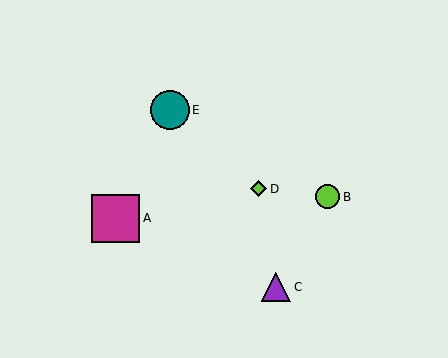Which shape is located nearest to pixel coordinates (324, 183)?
The lime circle (labeled B) at (328, 197) is nearest to that location.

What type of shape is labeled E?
Shape E is a teal circle.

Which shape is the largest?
The magenta square (labeled A) is the largest.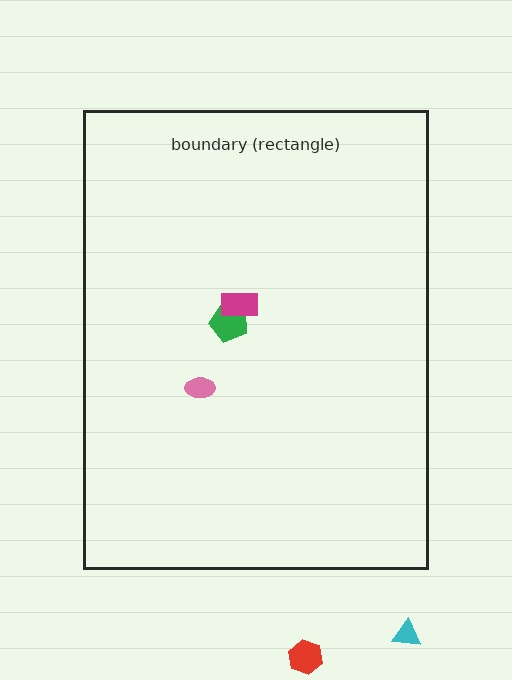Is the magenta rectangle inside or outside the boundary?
Inside.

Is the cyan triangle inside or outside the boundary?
Outside.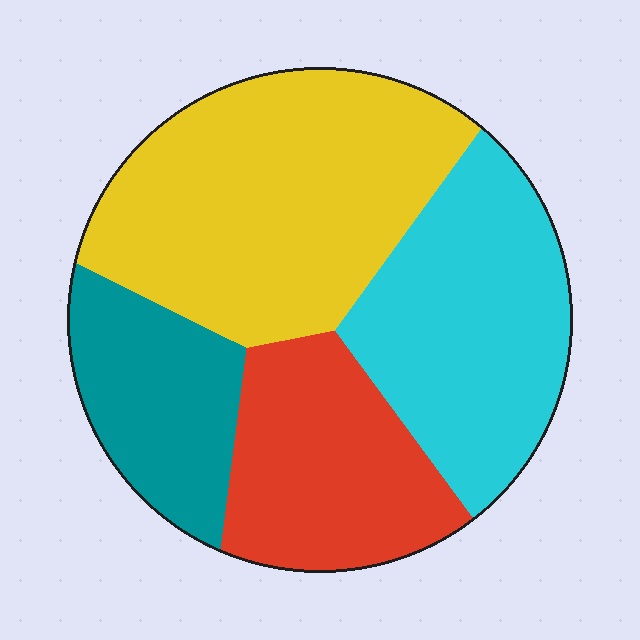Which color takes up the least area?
Teal, at roughly 15%.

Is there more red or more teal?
Red.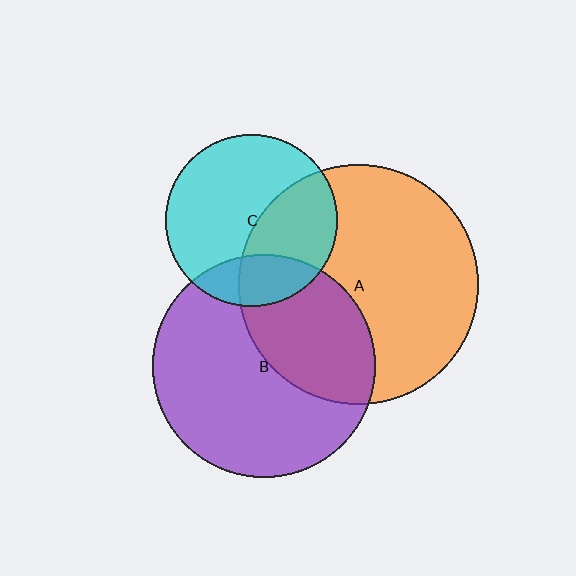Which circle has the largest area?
Circle A (orange).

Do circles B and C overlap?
Yes.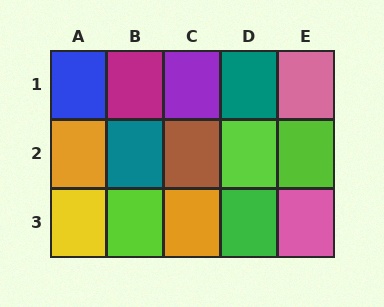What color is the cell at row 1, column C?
Purple.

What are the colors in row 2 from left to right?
Orange, teal, brown, lime, lime.